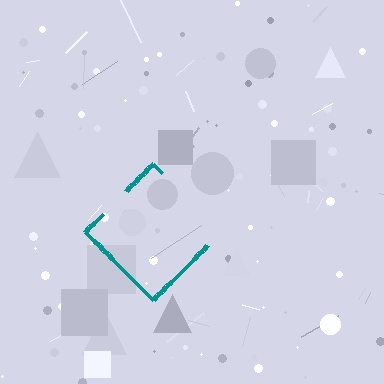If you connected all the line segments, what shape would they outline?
They would outline a diamond.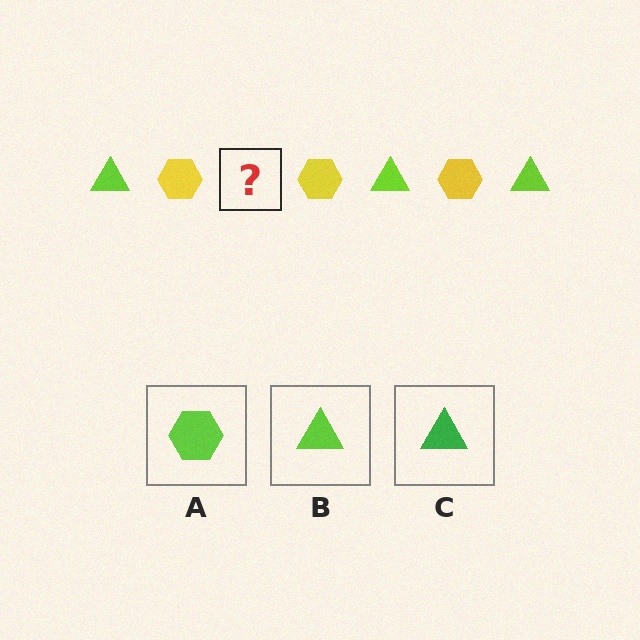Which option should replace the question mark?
Option B.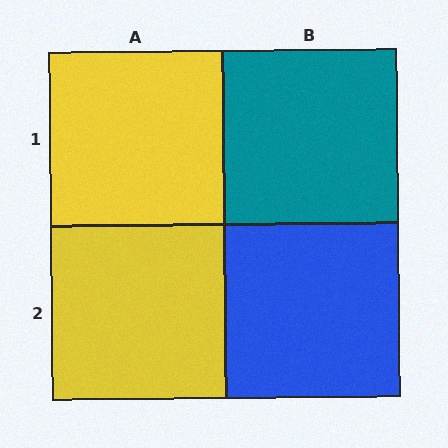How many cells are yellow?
2 cells are yellow.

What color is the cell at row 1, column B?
Teal.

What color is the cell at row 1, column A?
Yellow.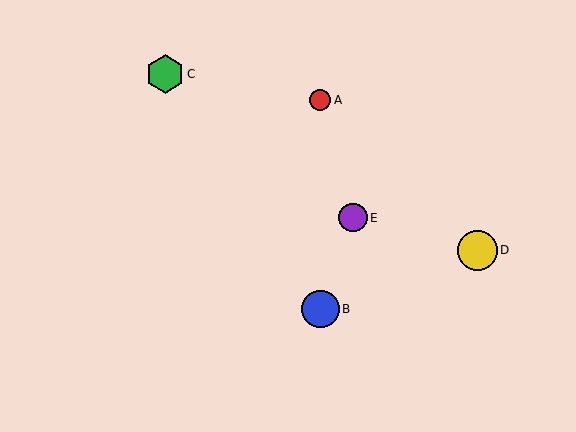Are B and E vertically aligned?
No, B is at x≈320 and E is at x≈353.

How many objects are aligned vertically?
2 objects (A, B) are aligned vertically.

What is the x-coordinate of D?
Object D is at x≈477.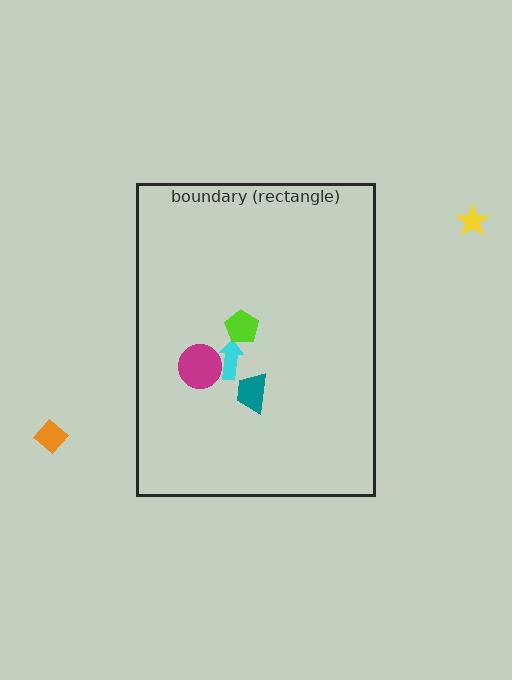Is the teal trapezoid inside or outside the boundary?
Inside.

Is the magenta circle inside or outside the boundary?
Inside.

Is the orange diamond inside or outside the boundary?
Outside.